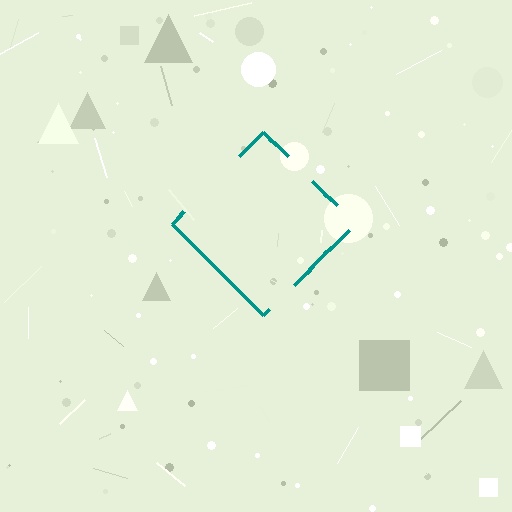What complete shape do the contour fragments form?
The contour fragments form a diamond.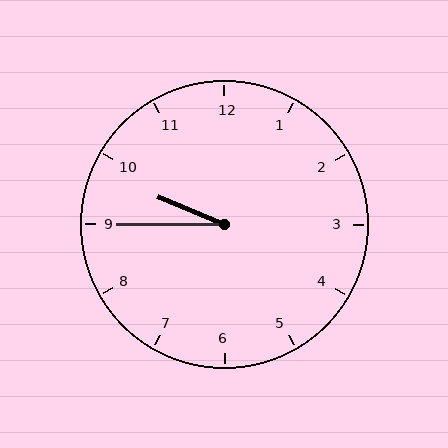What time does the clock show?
9:45.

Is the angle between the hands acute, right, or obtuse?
It is acute.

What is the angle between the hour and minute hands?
Approximately 22 degrees.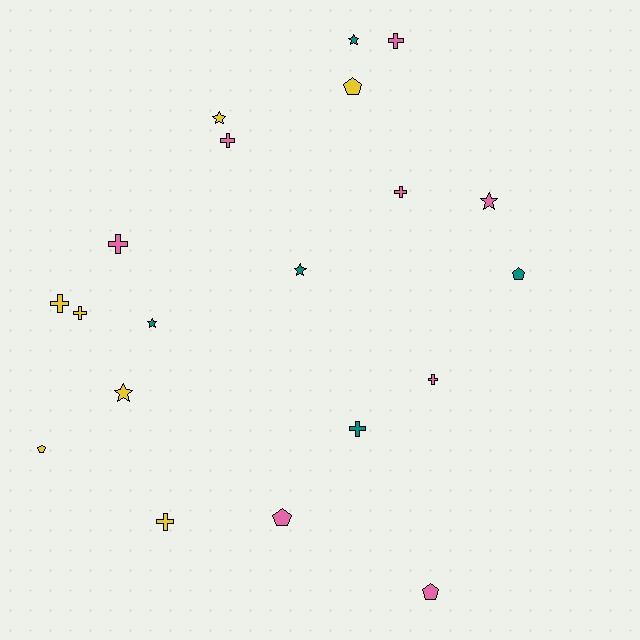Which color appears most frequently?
Pink, with 8 objects.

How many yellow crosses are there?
There are 3 yellow crosses.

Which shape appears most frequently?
Cross, with 9 objects.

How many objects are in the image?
There are 20 objects.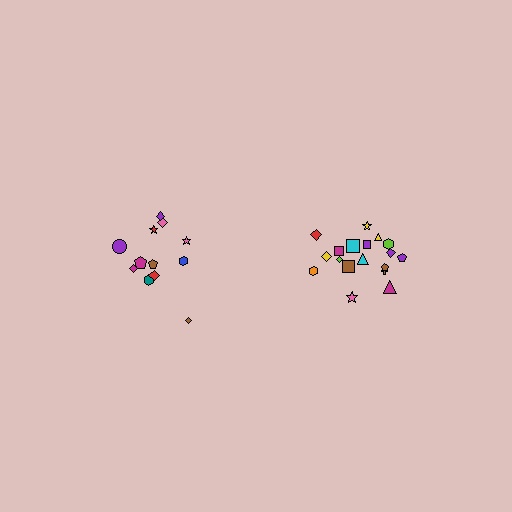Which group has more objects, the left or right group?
The right group.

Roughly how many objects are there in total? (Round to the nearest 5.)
Roughly 30 objects in total.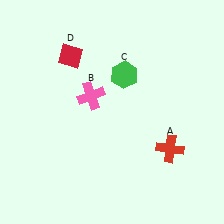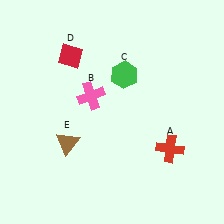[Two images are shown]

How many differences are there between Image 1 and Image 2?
There is 1 difference between the two images.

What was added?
A brown triangle (E) was added in Image 2.